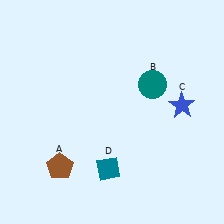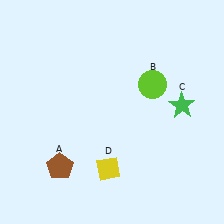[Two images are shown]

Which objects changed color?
B changed from teal to lime. C changed from blue to green. D changed from teal to yellow.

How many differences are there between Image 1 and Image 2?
There are 3 differences between the two images.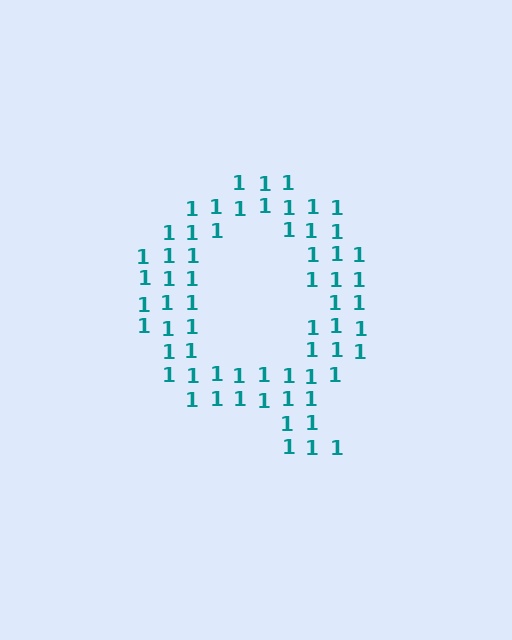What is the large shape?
The large shape is the letter Q.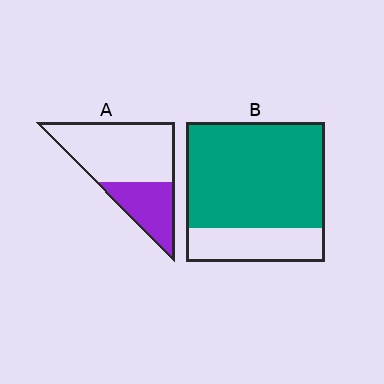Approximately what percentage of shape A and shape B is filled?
A is approximately 35% and B is approximately 75%.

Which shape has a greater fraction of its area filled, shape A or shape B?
Shape B.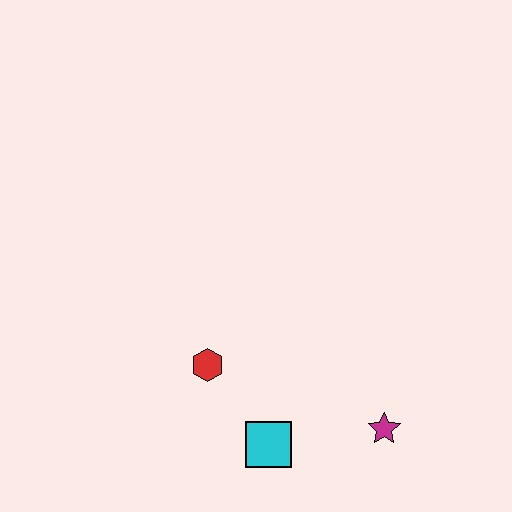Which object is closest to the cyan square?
The red hexagon is closest to the cyan square.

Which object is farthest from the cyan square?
The magenta star is farthest from the cyan square.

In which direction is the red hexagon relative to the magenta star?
The red hexagon is to the left of the magenta star.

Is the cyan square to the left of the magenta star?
Yes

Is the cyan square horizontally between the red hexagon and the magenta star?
Yes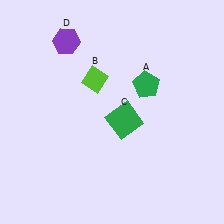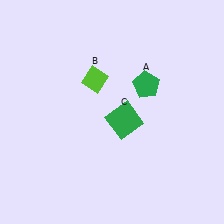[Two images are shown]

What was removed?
The purple hexagon (D) was removed in Image 2.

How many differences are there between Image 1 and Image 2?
There is 1 difference between the two images.